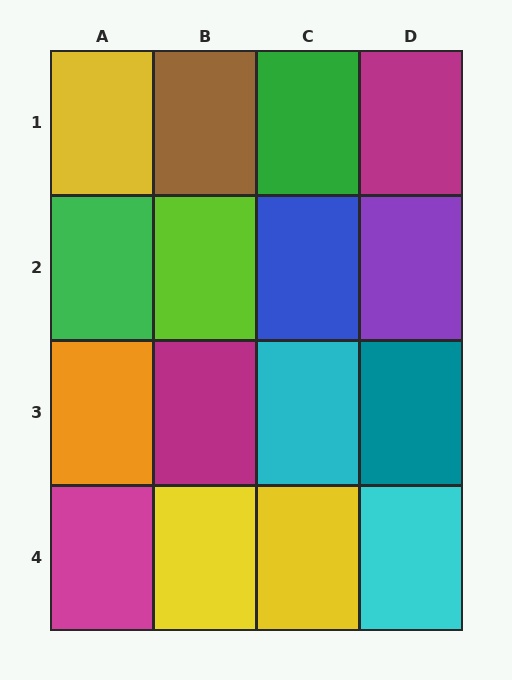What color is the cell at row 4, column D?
Cyan.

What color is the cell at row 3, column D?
Teal.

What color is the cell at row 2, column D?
Purple.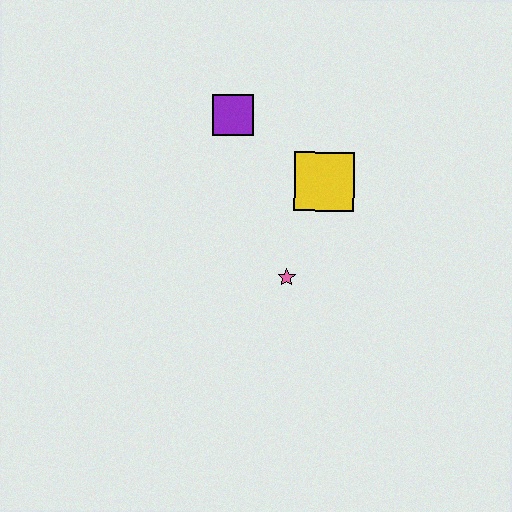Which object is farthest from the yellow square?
The purple square is farthest from the yellow square.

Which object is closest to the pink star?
The yellow square is closest to the pink star.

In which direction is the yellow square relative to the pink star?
The yellow square is above the pink star.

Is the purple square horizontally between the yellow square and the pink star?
No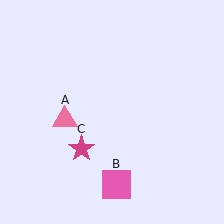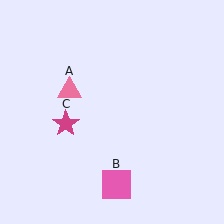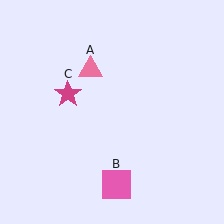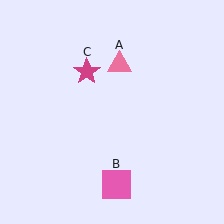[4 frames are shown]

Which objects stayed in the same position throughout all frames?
Pink square (object B) remained stationary.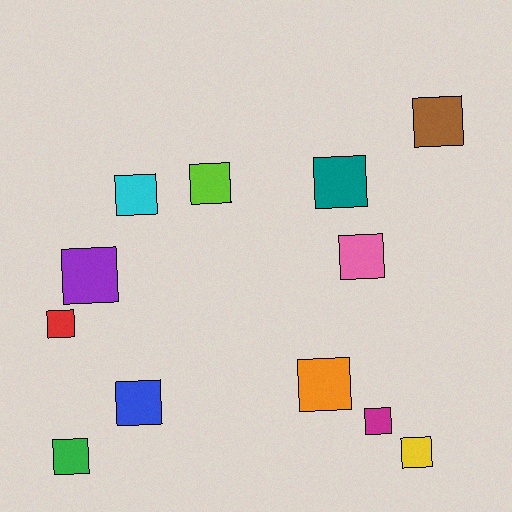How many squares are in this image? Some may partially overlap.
There are 12 squares.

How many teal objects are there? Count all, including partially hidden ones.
There is 1 teal object.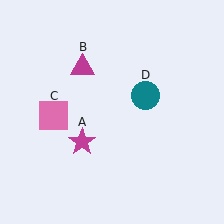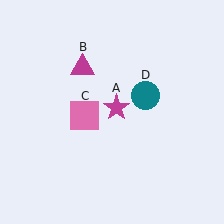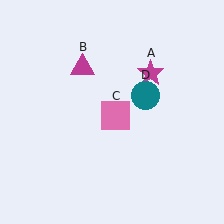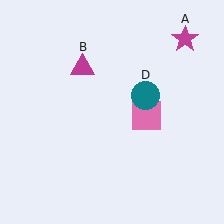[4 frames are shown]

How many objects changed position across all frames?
2 objects changed position: magenta star (object A), pink square (object C).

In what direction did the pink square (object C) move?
The pink square (object C) moved right.